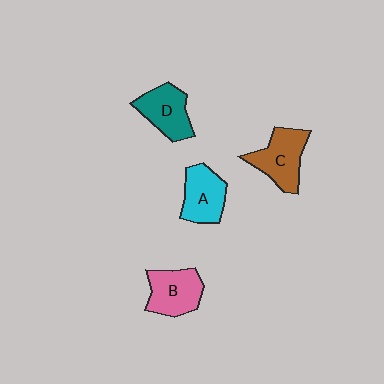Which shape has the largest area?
Shape C (brown).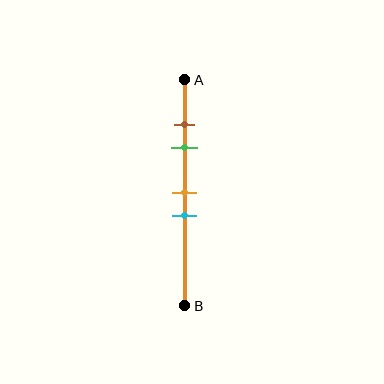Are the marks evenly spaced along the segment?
No, the marks are not evenly spaced.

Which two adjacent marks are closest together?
The brown and green marks are the closest adjacent pair.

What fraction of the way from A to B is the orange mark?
The orange mark is approximately 50% (0.5) of the way from A to B.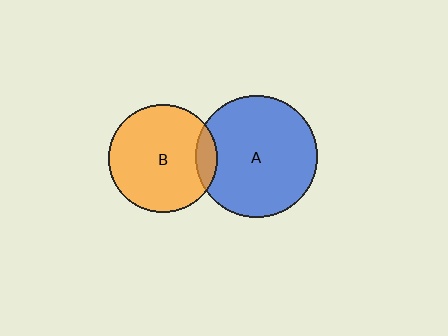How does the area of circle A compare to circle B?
Approximately 1.3 times.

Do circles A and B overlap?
Yes.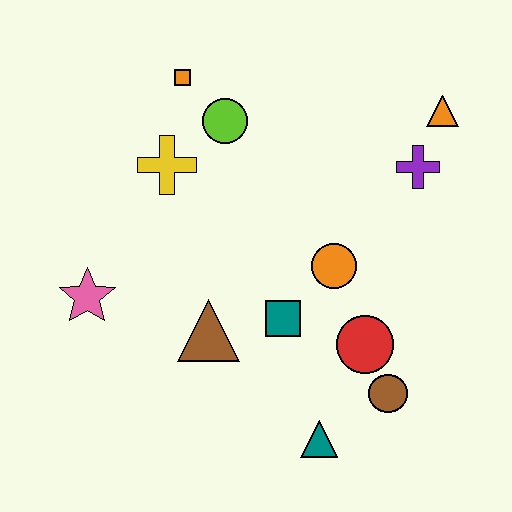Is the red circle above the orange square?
No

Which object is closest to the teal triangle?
The brown circle is closest to the teal triangle.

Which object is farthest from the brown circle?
The orange square is farthest from the brown circle.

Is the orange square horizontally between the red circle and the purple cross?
No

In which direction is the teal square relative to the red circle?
The teal square is to the left of the red circle.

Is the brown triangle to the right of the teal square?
No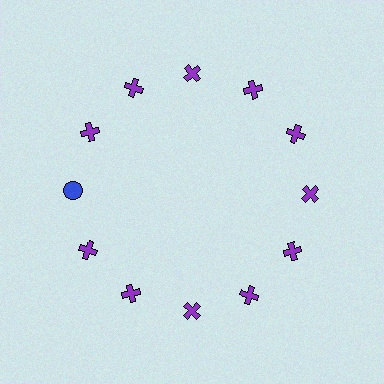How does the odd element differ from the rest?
It differs in both color (blue instead of purple) and shape (circle instead of cross).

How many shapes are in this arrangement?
There are 12 shapes arranged in a ring pattern.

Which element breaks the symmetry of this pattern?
The blue circle at roughly the 9 o'clock position breaks the symmetry. All other shapes are purple crosses.